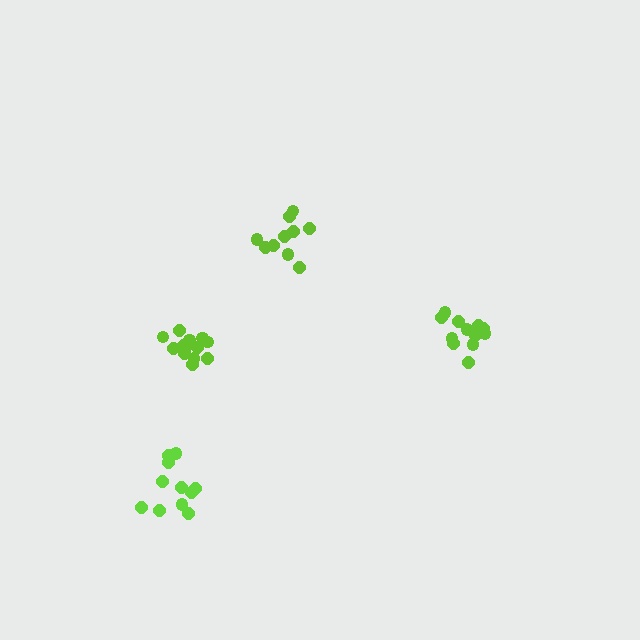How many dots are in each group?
Group 1: 12 dots, Group 2: 14 dots, Group 3: 10 dots, Group 4: 11 dots (47 total).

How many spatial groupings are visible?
There are 4 spatial groupings.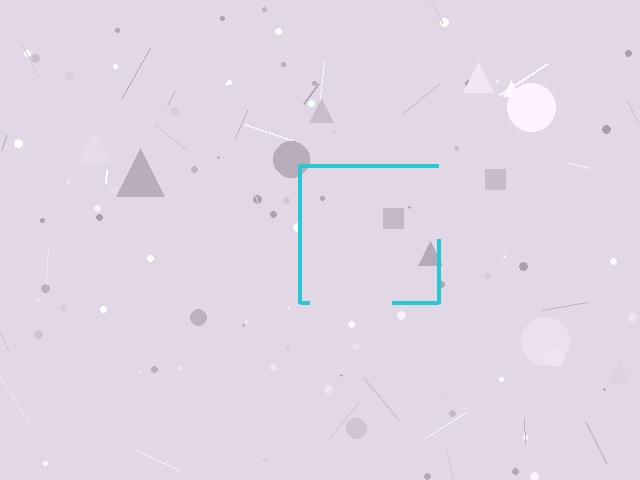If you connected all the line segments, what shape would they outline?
They would outline a square.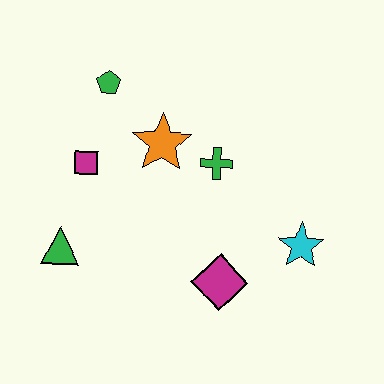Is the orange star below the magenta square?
No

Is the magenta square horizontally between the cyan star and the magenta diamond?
No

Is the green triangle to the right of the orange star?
No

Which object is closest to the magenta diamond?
The cyan star is closest to the magenta diamond.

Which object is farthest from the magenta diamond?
The green pentagon is farthest from the magenta diamond.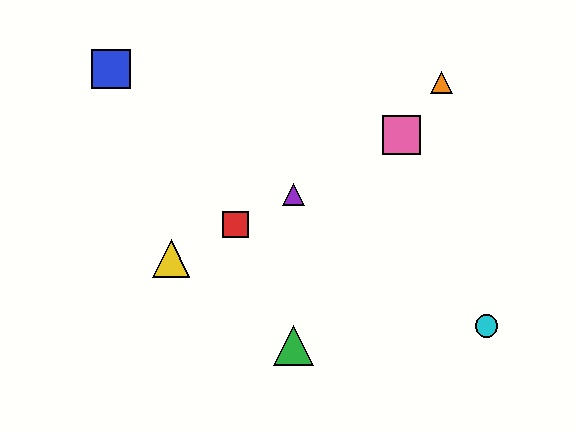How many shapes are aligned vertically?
2 shapes (the green triangle, the purple triangle) are aligned vertically.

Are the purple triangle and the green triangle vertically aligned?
Yes, both are at x≈294.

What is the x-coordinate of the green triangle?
The green triangle is at x≈294.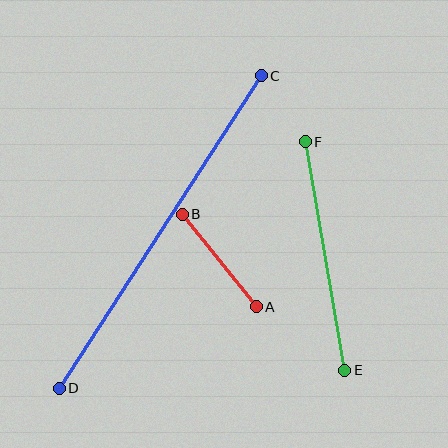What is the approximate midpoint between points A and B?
The midpoint is at approximately (219, 260) pixels.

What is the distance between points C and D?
The distance is approximately 372 pixels.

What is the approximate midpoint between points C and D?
The midpoint is at approximately (160, 232) pixels.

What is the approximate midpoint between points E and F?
The midpoint is at approximately (325, 256) pixels.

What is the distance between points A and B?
The distance is approximately 119 pixels.